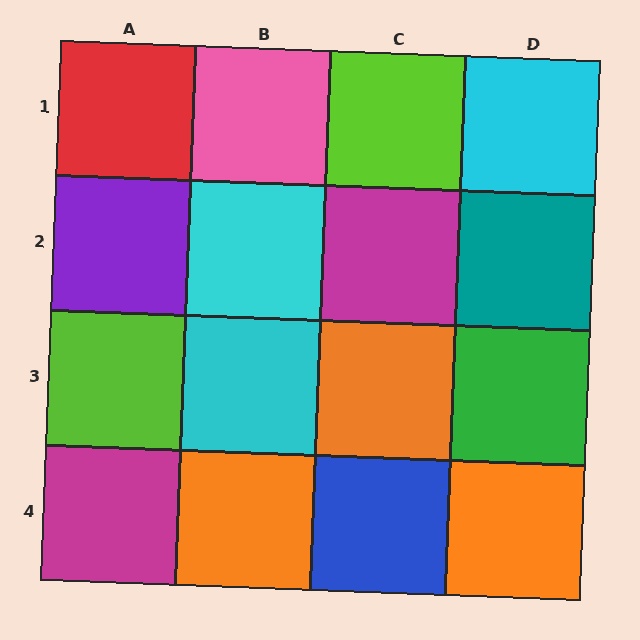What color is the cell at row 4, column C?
Blue.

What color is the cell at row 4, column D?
Orange.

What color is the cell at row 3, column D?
Green.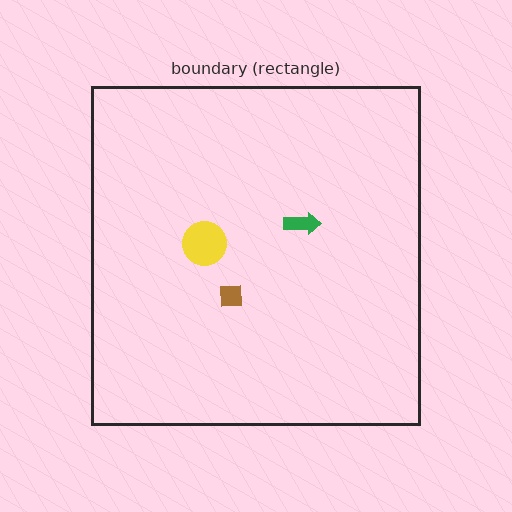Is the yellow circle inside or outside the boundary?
Inside.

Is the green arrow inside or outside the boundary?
Inside.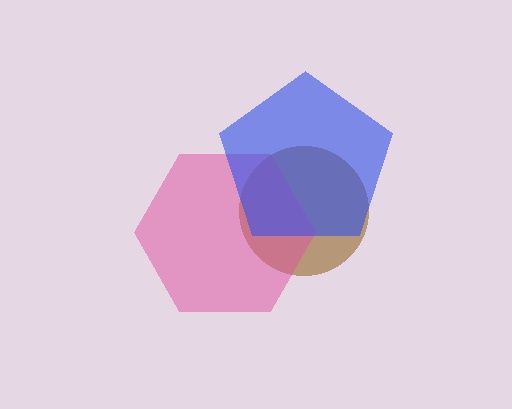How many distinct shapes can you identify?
There are 3 distinct shapes: a brown circle, a pink hexagon, a blue pentagon.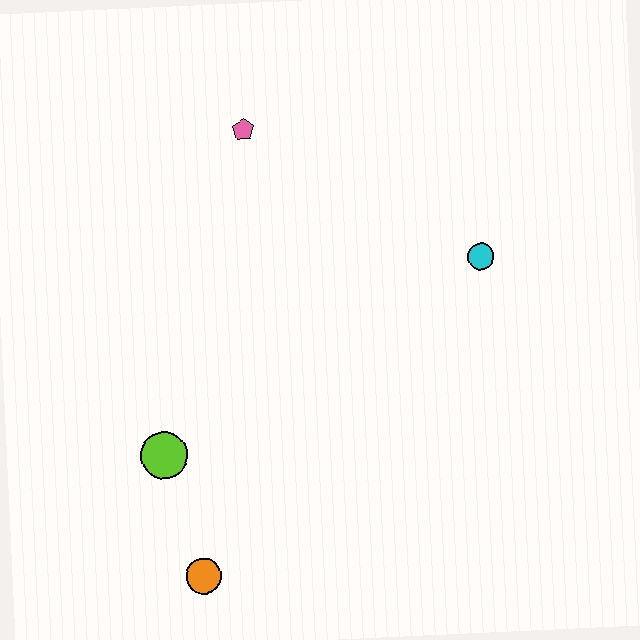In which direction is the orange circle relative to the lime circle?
The orange circle is below the lime circle.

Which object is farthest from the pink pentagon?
The orange circle is farthest from the pink pentagon.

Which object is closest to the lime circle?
The orange circle is closest to the lime circle.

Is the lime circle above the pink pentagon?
No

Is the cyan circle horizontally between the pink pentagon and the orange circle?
No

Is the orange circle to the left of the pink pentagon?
Yes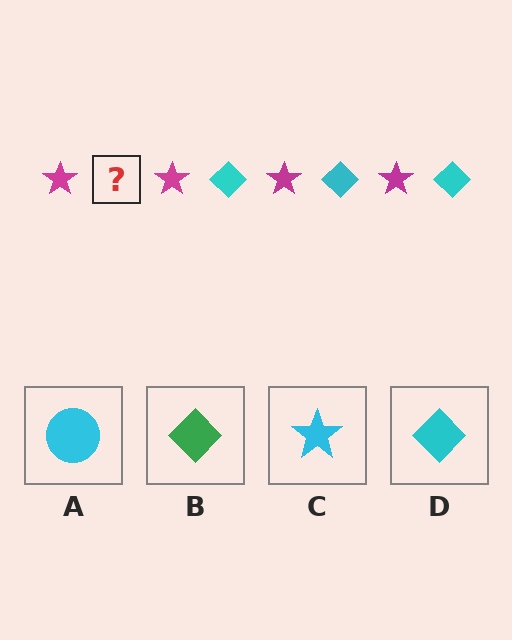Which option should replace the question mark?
Option D.